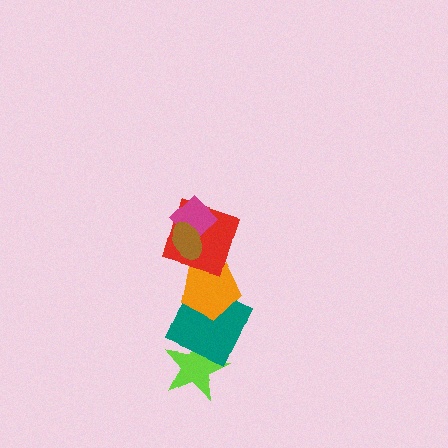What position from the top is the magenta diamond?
The magenta diamond is 2nd from the top.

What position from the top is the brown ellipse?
The brown ellipse is 1st from the top.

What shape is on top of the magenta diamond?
The brown ellipse is on top of the magenta diamond.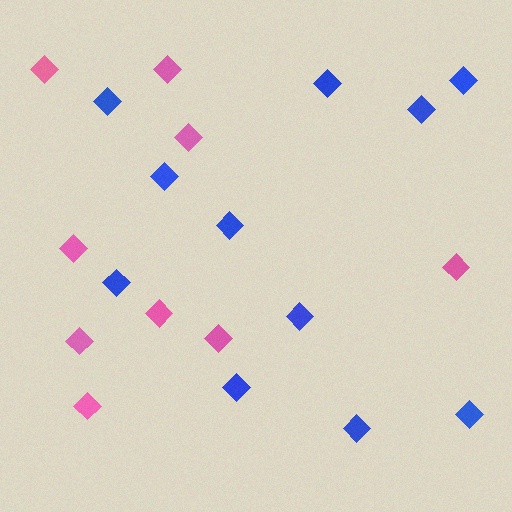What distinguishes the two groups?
There are 2 groups: one group of pink diamonds (9) and one group of blue diamonds (11).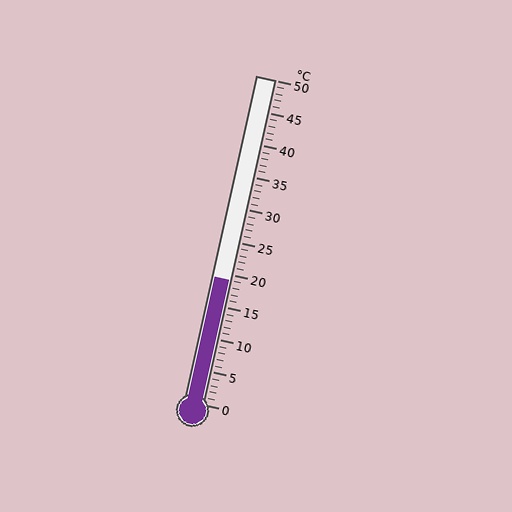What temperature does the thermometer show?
The thermometer shows approximately 19°C.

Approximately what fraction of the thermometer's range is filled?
The thermometer is filled to approximately 40% of its range.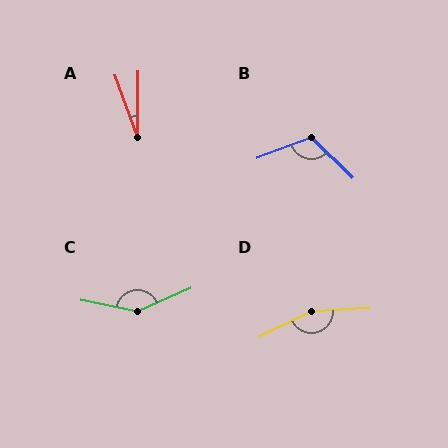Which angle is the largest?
D, at approximately 157 degrees.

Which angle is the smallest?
A, at approximately 20 degrees.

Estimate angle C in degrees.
Approximately 145 degrees.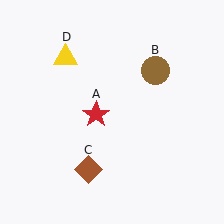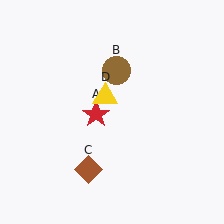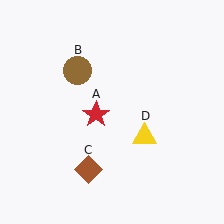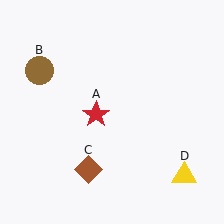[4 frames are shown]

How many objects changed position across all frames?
2 objects changed position: brown circle (object B), yellow triangle (object D).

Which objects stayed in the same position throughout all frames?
Red star (object A) and brown diamond (object C) remained stationary.